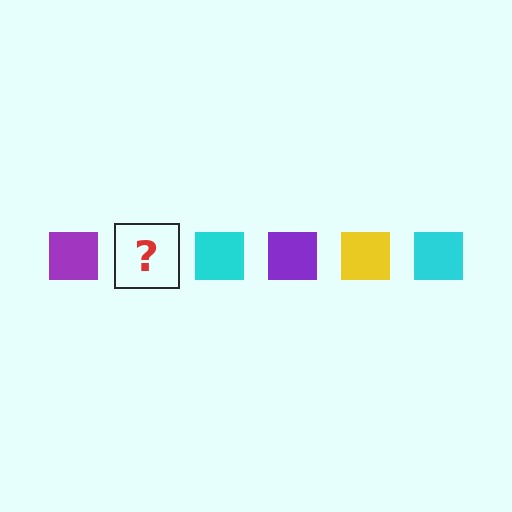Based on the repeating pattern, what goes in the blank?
The blank should be a yellow square.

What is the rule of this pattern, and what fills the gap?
The rule is that the pattern cycles through purple, yellow, cyan squares. The gap should be filled with a yellow square.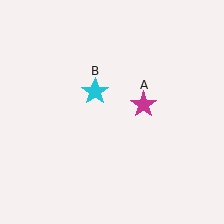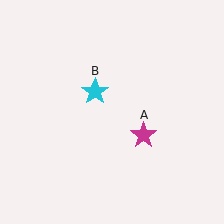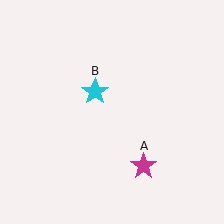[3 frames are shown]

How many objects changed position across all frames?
1 object changed position: magenta star (object A).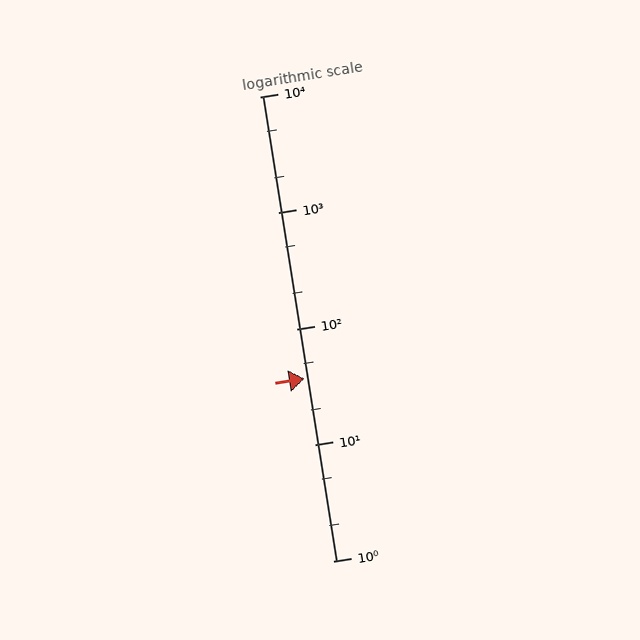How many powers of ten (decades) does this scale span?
The scale spans 4 decades, from 1 to 10000.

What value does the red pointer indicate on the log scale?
The pointer indicates approximately 37.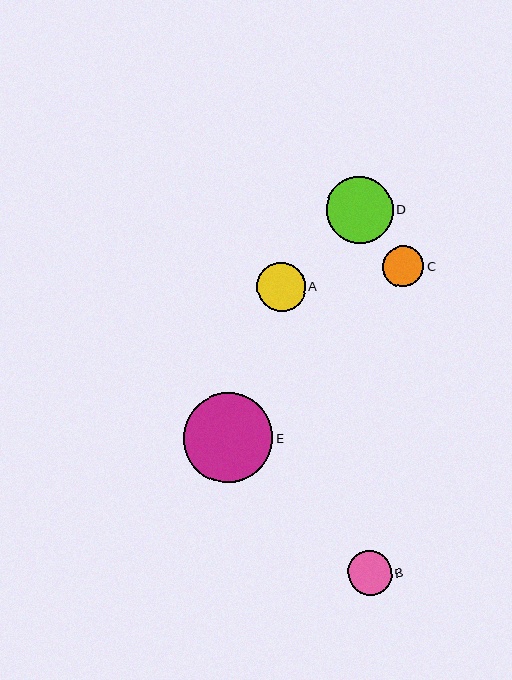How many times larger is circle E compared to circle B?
Circle E is approximately 2.0 times the size of circle B.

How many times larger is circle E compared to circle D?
Circle E is approximately 1.3 times the size of circle D.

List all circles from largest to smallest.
From largest to smallest: E, D, A, B, C.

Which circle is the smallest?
Circle C is the smallest with a size of approximately 42 pixels.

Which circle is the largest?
Circle E is the largest with a size of approximately 90 pixels.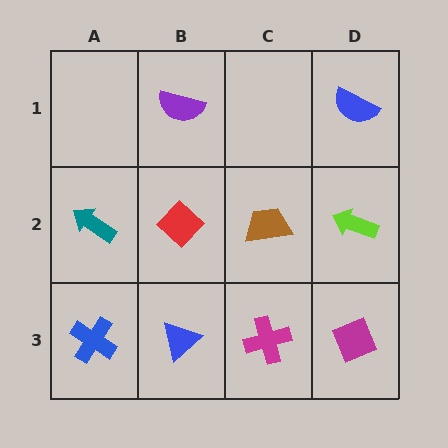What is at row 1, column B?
A purple semicircle.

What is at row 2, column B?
A red diamond.